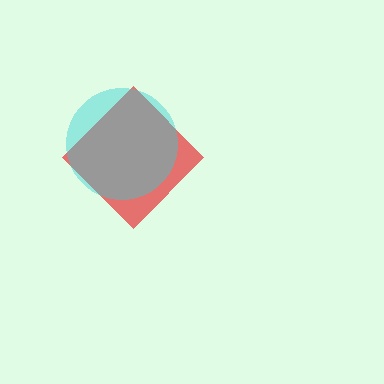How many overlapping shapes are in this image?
There are 2 overlapping shapes in the image.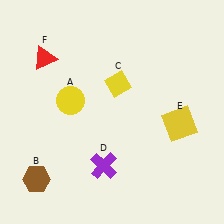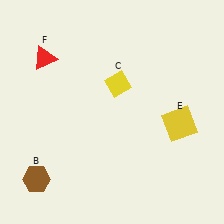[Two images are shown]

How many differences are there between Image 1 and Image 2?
There are 2 differences between the two images.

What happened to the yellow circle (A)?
The yellow circle (A) was removed in Image 2. It was in the top-left area of Image 1.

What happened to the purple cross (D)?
The purple cross (D) was removed in Image 2. It was in the bottom-left area of Image 1.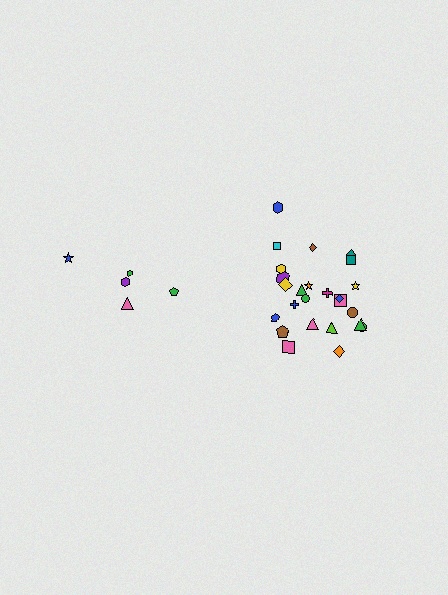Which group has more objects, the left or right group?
The right group.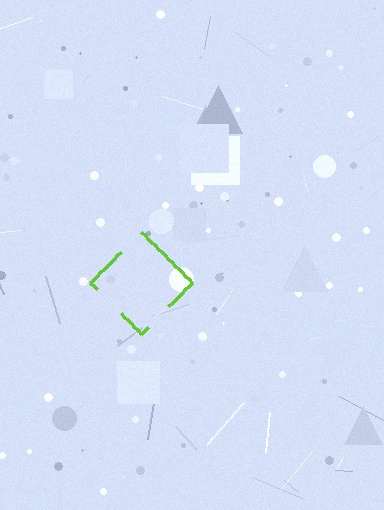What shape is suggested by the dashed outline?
The dashed outline suggests a diamond.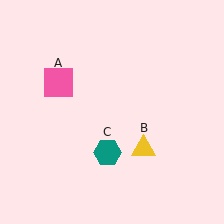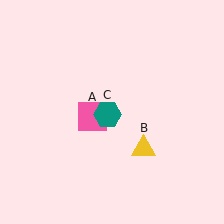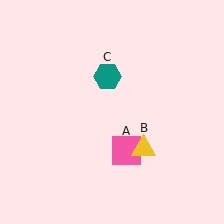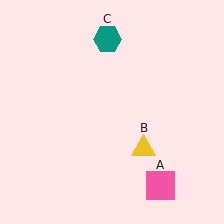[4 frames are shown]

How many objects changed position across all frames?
2 objects changed position: pink square (object A), teal hexagon (object C).